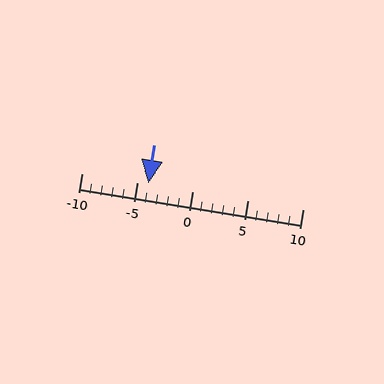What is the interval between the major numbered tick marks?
The major tick marks are spaced 5 units apart.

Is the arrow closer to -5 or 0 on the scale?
The arrow is closer to -5.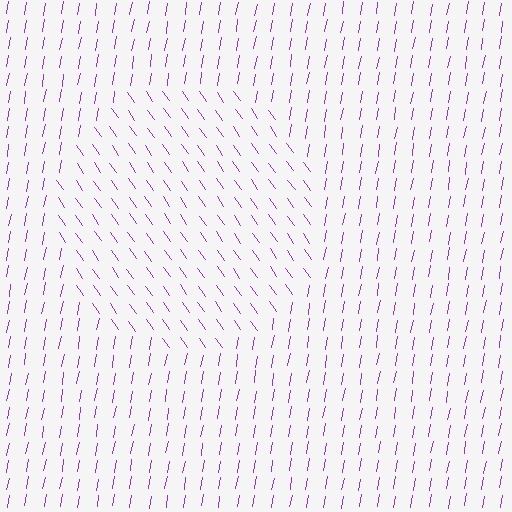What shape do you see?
I see a circle.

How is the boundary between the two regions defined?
The boundary is defined purely by a change in line orientation (approximately 45 degrees difference). All lines are the same color and thickness.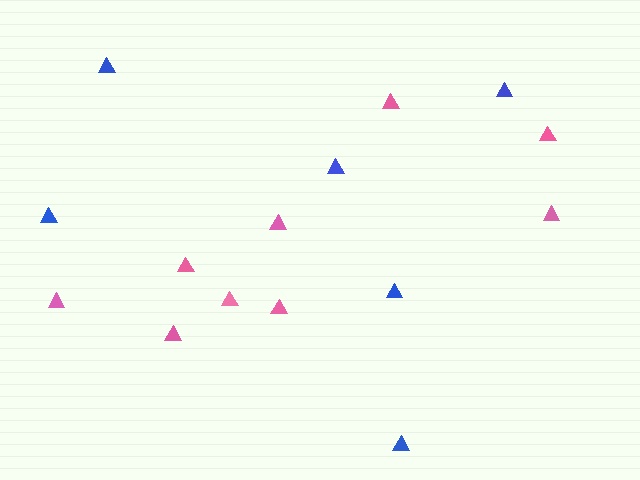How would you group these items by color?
There are 2 groups: one group of blue triangles (6) and one group of pink triangles (9).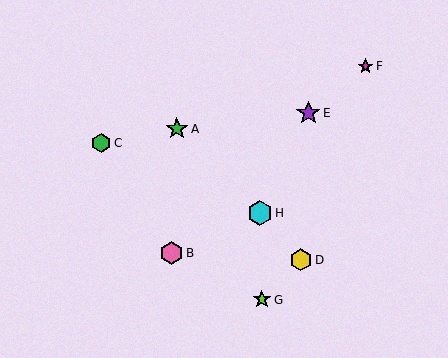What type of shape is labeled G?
Shape G is a lime star.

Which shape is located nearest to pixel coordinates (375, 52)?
The magenta star (labeled F) at (366, 66) is nearest to that location.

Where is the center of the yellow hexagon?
The center of the yellow hexagon is at (301, 260).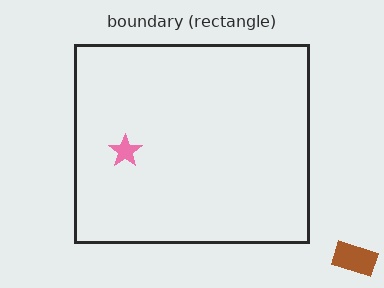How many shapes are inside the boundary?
1 inside, 1 outside.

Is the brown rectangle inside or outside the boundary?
Outside.